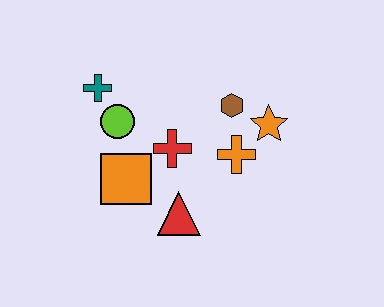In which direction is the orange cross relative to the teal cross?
The orange cross is to the right of the teal cross.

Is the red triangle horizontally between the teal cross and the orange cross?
Yes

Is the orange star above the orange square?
Yes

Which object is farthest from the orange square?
The orange star is farthest from the orange square.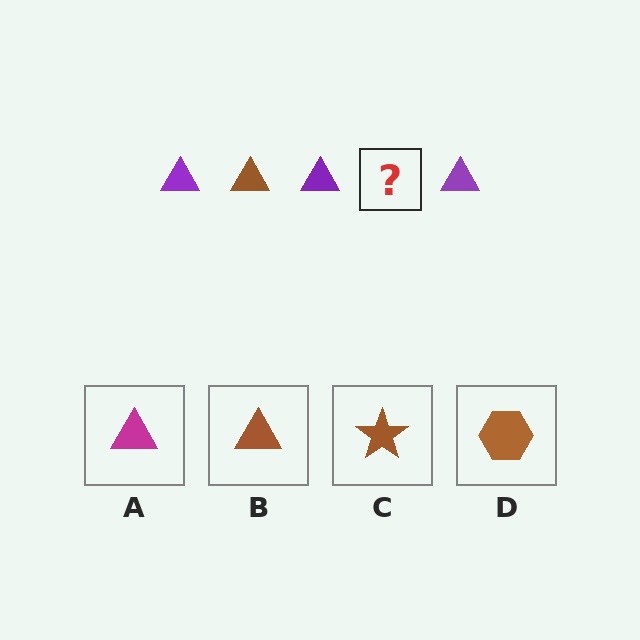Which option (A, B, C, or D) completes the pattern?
B.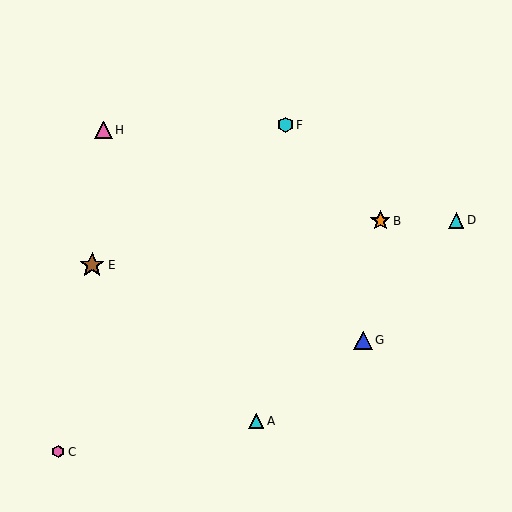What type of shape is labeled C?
Shape C is a pink hexagon.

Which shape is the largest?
The brown star (labeled E) is the largest.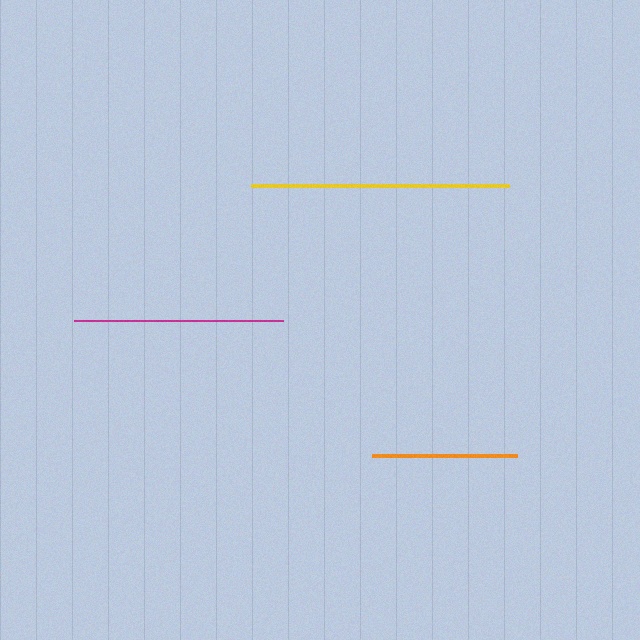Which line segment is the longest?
The yellow line is the longest at approximately 258 pixels.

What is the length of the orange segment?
The orange segment is approximately 145 pixels long.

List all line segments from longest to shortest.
From longest to shortest: yellow, magenta, orange.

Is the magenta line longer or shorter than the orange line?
The magenta line is longer than the orange line.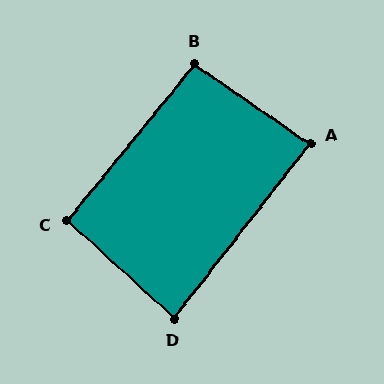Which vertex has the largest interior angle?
B, at approximately 95 degrees.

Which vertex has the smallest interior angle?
D, at approximately 85 degrees.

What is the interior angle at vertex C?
Approximately 93 degrees (approximately right).